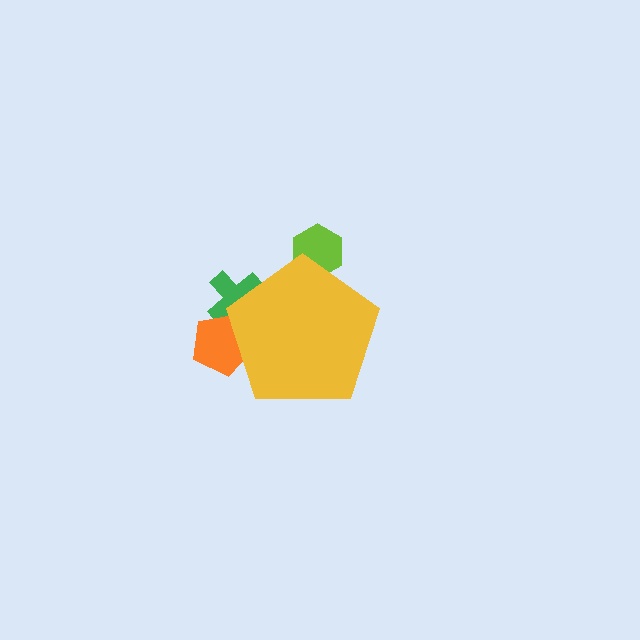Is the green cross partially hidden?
Yes, the green cross is partially hidden behind the yellow pentagon.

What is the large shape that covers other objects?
A yellow pentagon.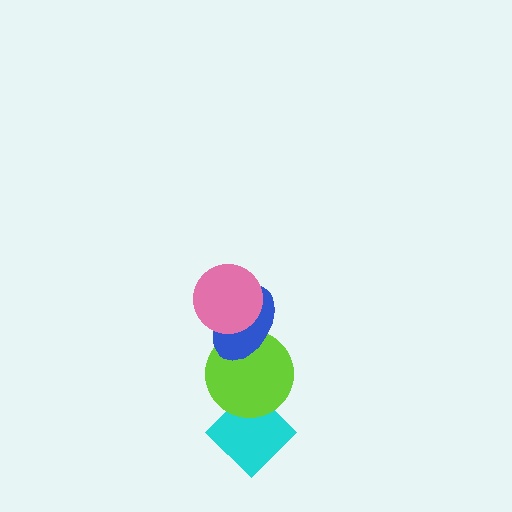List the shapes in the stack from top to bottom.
From top to bottom: the pink circle, the blue ellipse, the lime circle, the cyan diamond.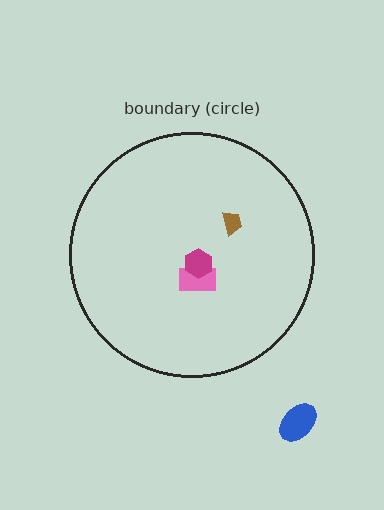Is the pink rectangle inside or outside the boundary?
Inside.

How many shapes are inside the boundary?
3 inside, 1 outside.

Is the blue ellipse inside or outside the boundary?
Outside.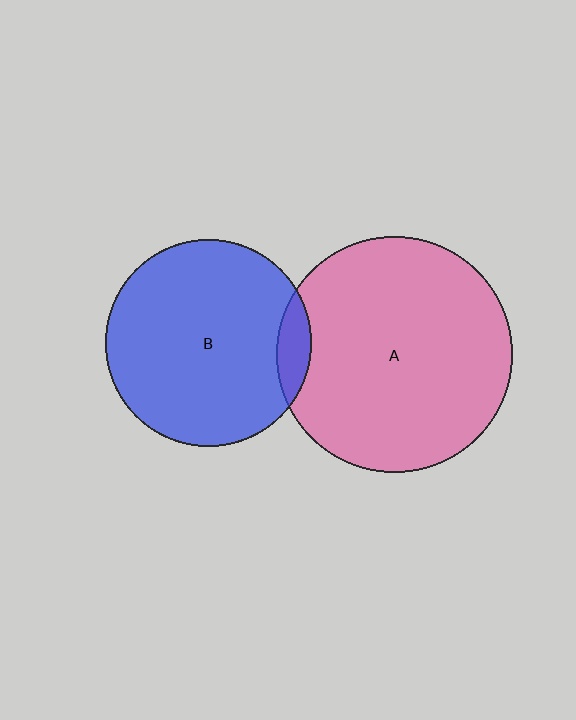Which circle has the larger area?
Circle A (pink).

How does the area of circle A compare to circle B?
Approximately 1.3 times.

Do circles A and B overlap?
Yes.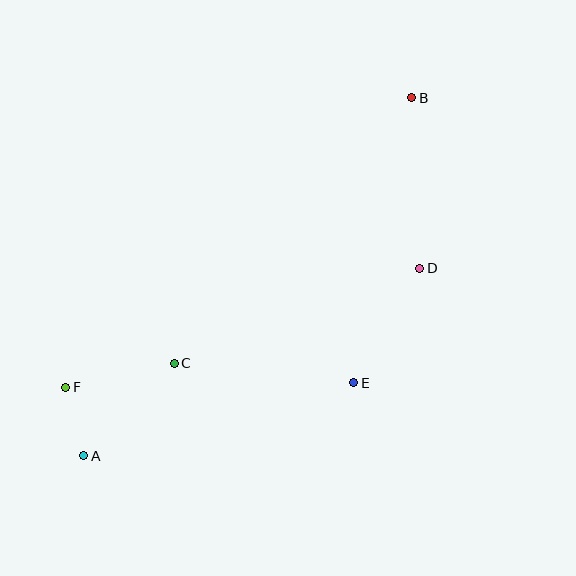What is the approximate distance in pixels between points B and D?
The distance between B and D is approximately 171 pixels.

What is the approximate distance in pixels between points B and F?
The distance between B and F is approximately 451 pixels.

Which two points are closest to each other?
Points A and F are closest to each other.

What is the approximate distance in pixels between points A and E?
The distance between A and E is approximately 280 pixels.